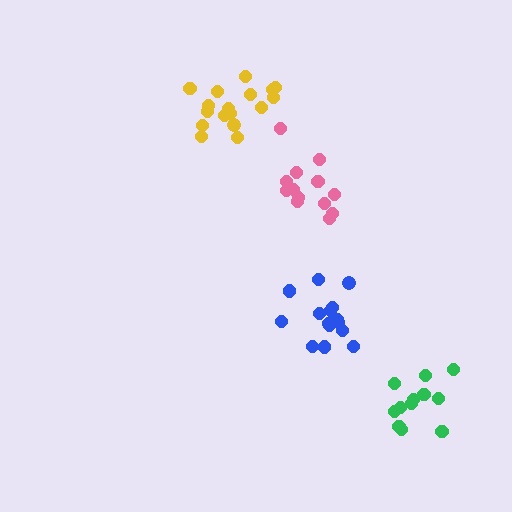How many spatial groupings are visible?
There are 4 spatial groupings.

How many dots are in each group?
Group 1: 13 dots, Group 2: 13 dots, Group 3: 15 dots, Group 4: 17 dots (58 total).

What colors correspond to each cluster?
The clusters are colored: pink, green, blue, yellow.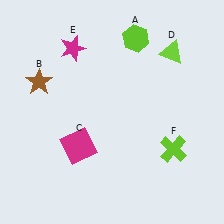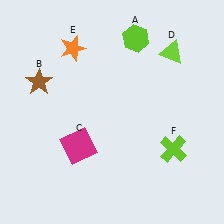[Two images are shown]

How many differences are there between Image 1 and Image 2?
There is 1 difference between the two images.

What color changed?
The star (E) changed from magenta in Image 1 to orange in Image 2.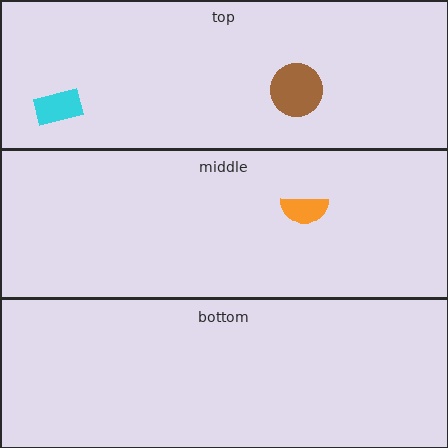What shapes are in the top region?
The brown circle, the cyan rectangle.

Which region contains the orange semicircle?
The middle region.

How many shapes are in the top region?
2.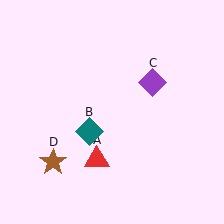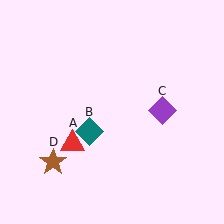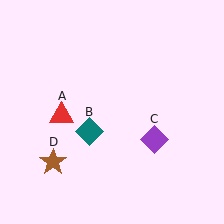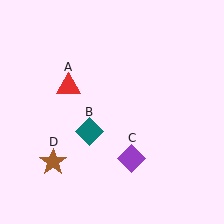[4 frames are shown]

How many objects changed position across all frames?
2 objects changed position: red triangle (object A), purple diamond (object C).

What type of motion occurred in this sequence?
The red triangle (object A), purple diamond (object C) rotated clockwise around the center of the scene.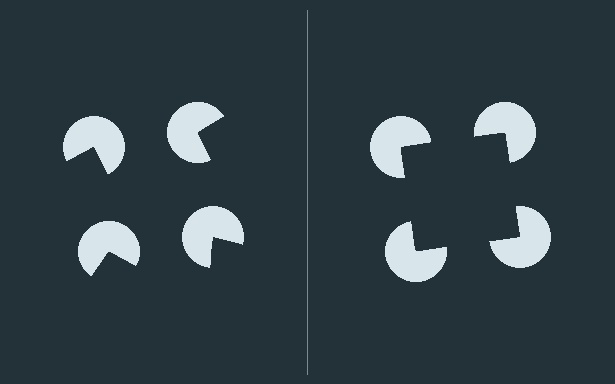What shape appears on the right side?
An illusory square.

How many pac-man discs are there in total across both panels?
8 — 4 on each side.